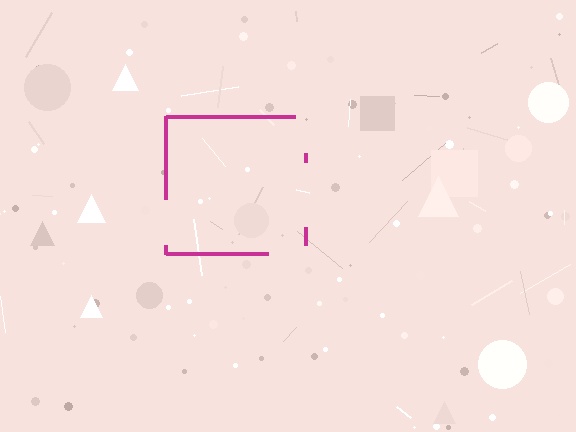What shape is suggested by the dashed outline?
The dashed outline suggests a square.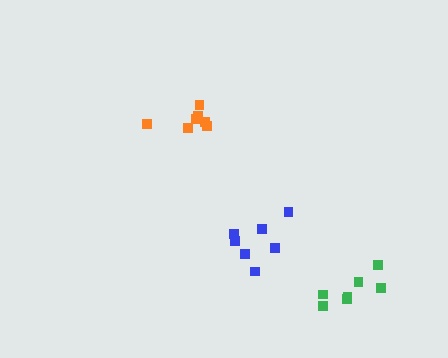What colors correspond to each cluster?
The clusters are colored: blue, orange, green.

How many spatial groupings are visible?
There are 3 spatial groupings.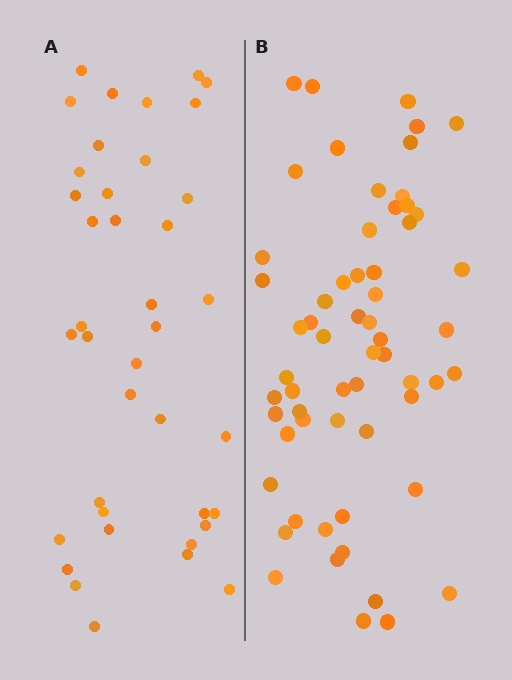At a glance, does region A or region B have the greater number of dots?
Region B (the right region) has more dots.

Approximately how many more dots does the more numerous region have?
Region B has approximately 20 more dots than region A.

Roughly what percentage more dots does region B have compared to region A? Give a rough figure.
About 55% more.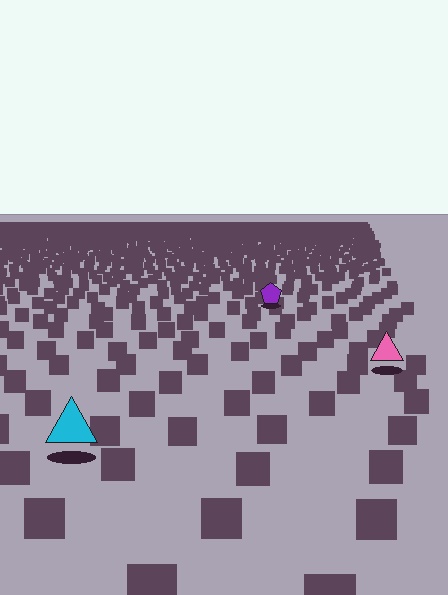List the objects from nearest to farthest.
From nearest to farthest: the cyan triangle, the pink triangle, the purple pentagon.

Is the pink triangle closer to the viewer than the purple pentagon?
Yes. The pink triangle is closer — you can tell from the texture gradient: the ground texture is coarser near it.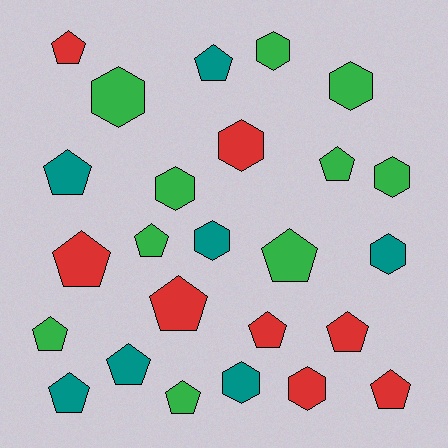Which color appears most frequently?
Green, with 10 objects.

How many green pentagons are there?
There are 5 green pentagons.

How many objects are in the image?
There are 25 objects.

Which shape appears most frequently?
Pentagon, with 15 objects.